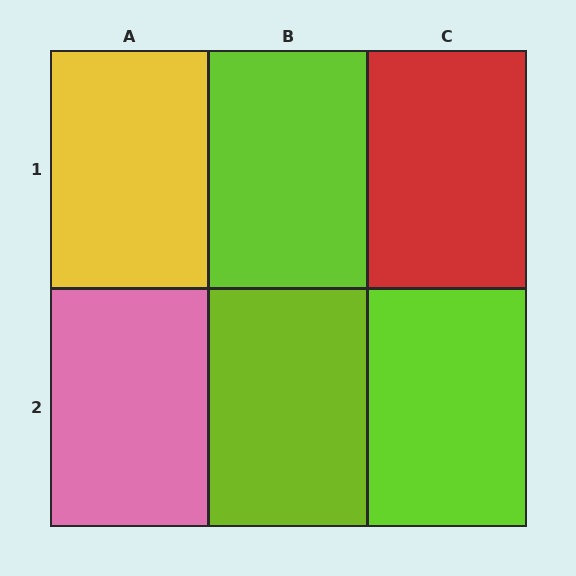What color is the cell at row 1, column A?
Yellow.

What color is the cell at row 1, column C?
Red.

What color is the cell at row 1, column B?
Lime.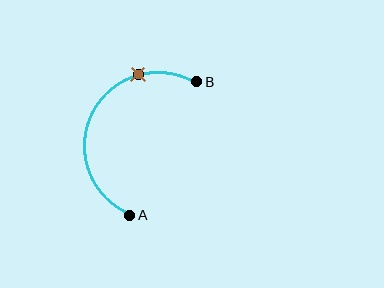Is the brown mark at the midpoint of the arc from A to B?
No. The brown mark lies on the arc but is closer to endpoint B. The arc midpoint would be at the point on the curve equidistant along the arc from both A and B.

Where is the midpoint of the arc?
The arc midpoint is the point on the curve farthest from the straight line joining A and B. It sits to the left of that line.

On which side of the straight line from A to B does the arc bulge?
The arc bulges to the left of the straight line connecting A and B.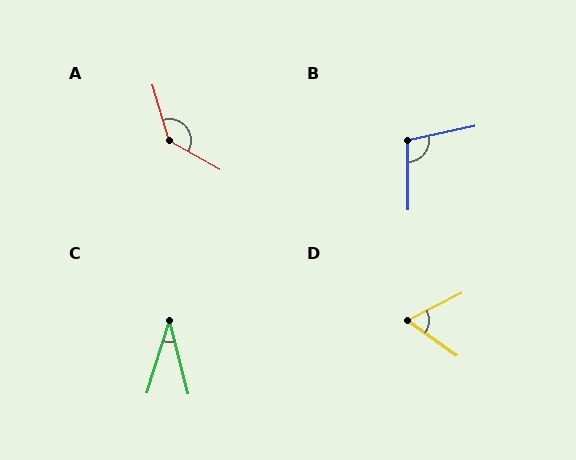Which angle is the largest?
A, at approximately 136 degrees.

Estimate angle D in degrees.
Approximately 62 degrees.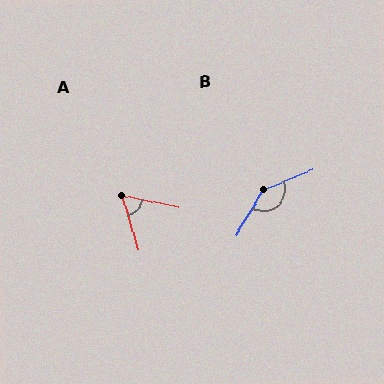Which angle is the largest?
B, at approximately 143 degrees.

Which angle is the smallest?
A, at approximately 62 degrees.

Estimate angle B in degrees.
Approximately 143 degrees.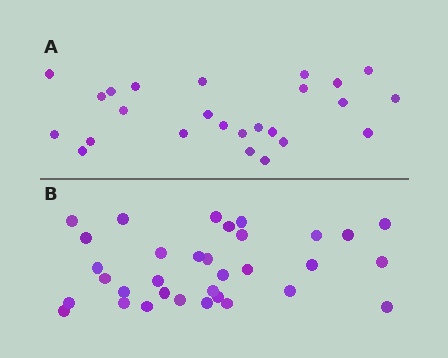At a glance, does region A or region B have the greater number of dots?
Region B (the bottom region) has more dots.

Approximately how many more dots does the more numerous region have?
Region B has roughly 8 or so more dots than region A.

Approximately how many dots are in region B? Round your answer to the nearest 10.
About 30 dots. (The exact count is 33, which rounds to 30.)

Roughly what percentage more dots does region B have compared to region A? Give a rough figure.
About 30% more.